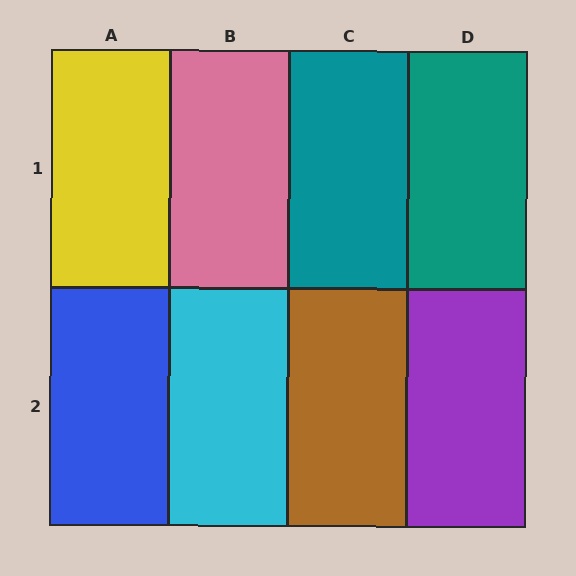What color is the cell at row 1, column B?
Pink.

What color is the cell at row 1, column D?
Teal.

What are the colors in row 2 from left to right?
Blue, cyan, brown, purple.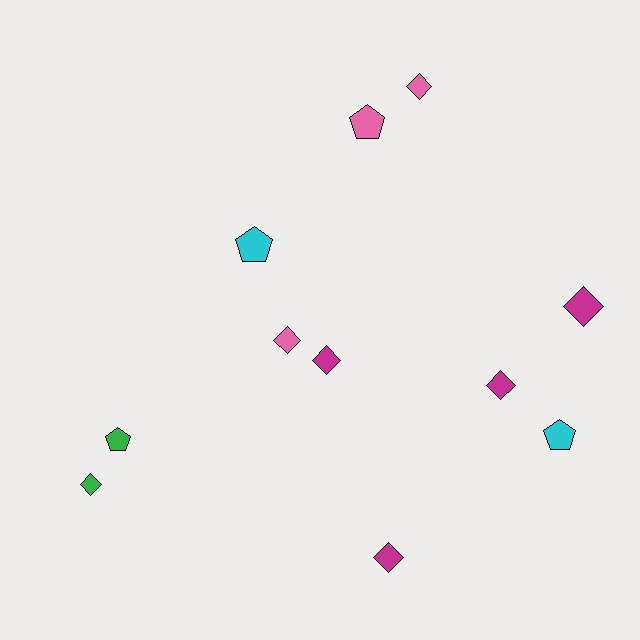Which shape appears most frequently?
Diamond, with 7 objects.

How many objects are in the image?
There are 11 objects.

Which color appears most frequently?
Magenta, with 4 objects.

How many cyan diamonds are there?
There are no cyan diamonds.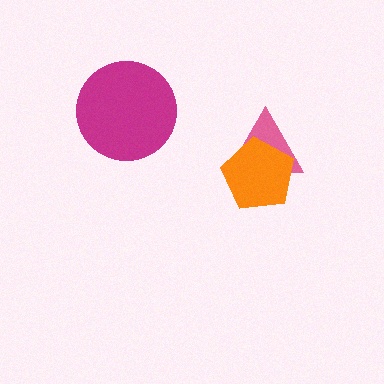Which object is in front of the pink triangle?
The orange pentagon is in front of the pink triangle.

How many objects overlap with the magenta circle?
0 objects overlap with the magenta circle.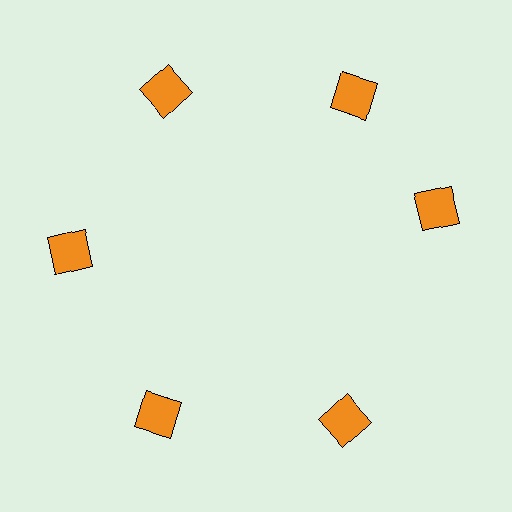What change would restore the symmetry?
The symmetry would be restored by rotating it back into even spacing with its neighbors so that all 6 squares sit at equal angles and equal distance from the center.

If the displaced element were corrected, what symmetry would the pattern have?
It would have 6-fold rotational symmetry — the pattern would map onto itself every 60 degrees.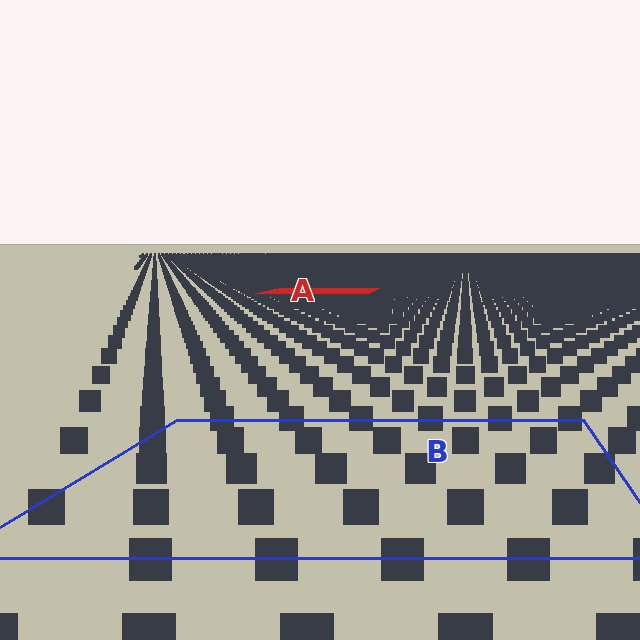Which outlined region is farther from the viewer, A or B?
Region A is farther from the viewer — the texture elements inside it appear smaller and more densely packed.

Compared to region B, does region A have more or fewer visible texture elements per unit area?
Region A has more texture elements per unit area — they are packed more densely because it is farther away.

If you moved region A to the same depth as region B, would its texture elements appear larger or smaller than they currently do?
They would appear larger. At a closer depth, the same texture elements are projected at a bigger on-screen size.